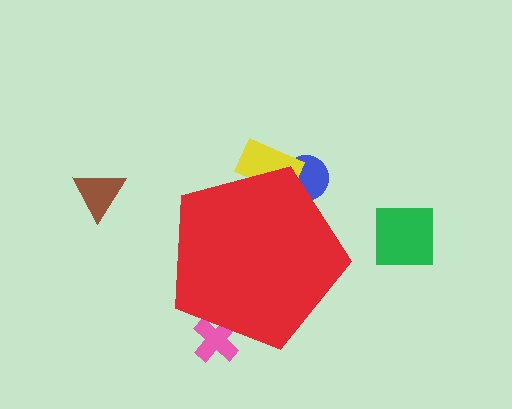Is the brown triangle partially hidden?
No, the brown triangle is fully visible.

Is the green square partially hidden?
No, the green square is fully visible.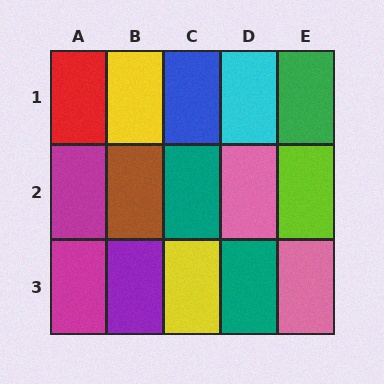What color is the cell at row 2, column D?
Pink.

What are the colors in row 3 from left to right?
Magenta, purple, yellow, teal, pink.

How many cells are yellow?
2 cells are yellow.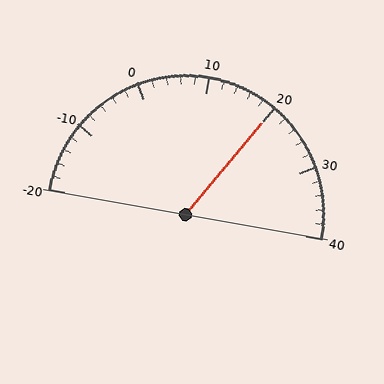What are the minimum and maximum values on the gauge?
The gauge ranges from -20 to 40.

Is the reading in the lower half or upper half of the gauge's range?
The reading is in the upper half of the range (-20 to 40).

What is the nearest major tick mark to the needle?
The nearest major tick mark is 20.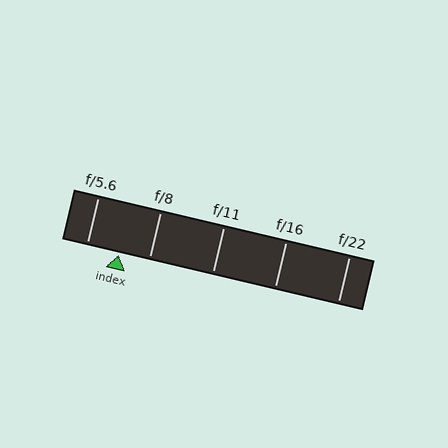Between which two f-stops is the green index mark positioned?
The index mark is between f/5.6 and f/8.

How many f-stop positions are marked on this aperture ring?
There are 5 f-stop positions marked.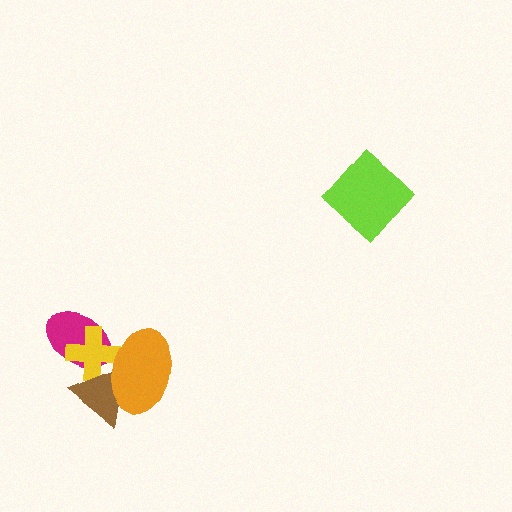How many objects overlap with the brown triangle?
3 objects overlap with the brown triangle.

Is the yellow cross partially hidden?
Yes, it is partially covered by another shape.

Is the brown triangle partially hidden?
Yes, it is partially covered by another shape.